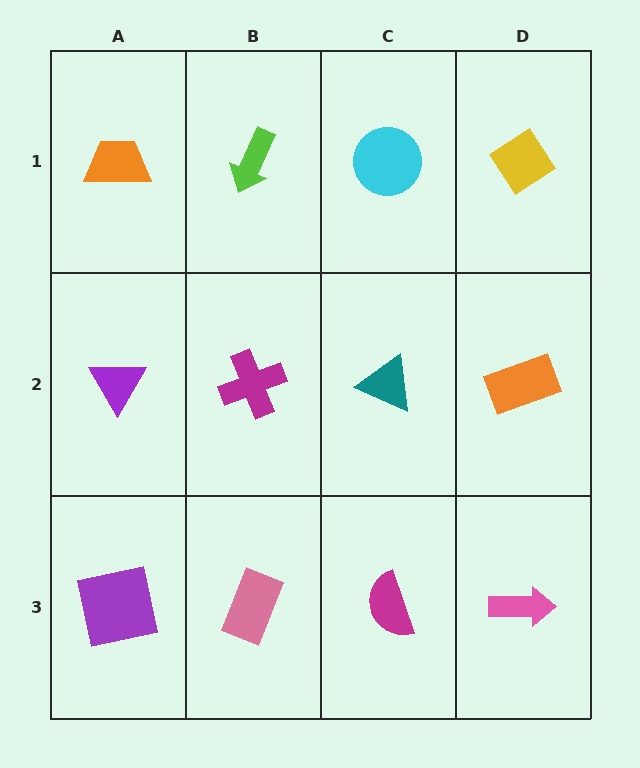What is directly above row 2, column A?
An orange trapezoid.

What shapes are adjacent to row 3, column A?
A purple triangle (row 2, column A), a pink rectangle (row 3, column B).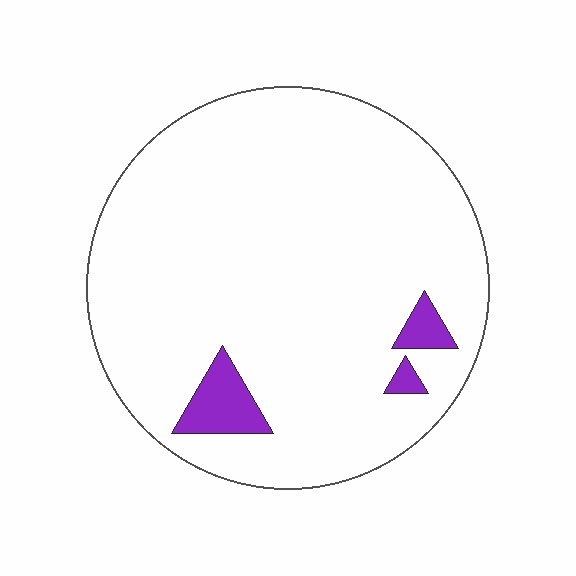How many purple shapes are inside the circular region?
3.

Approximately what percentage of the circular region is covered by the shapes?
Approximately 5%.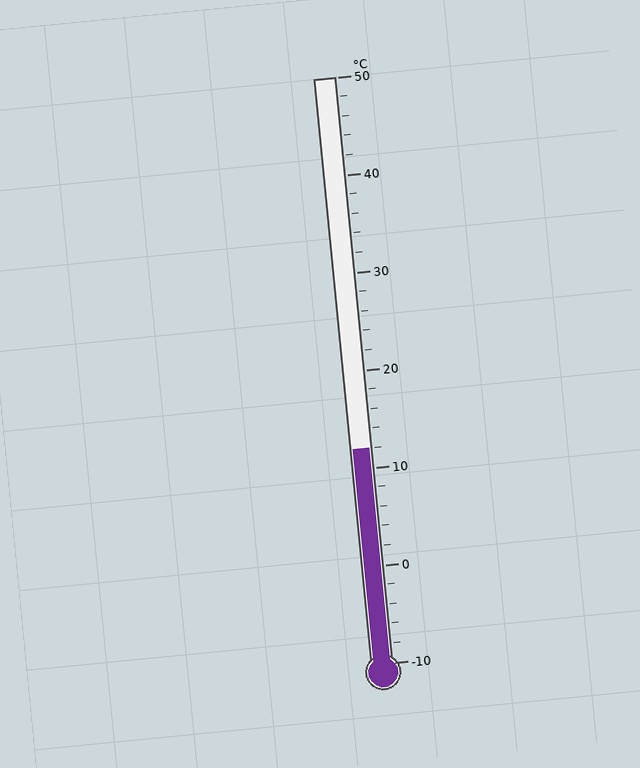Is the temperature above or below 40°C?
The temperature is below 40°C.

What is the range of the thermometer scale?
The thermometer scale ranges from -10°C to 50°C.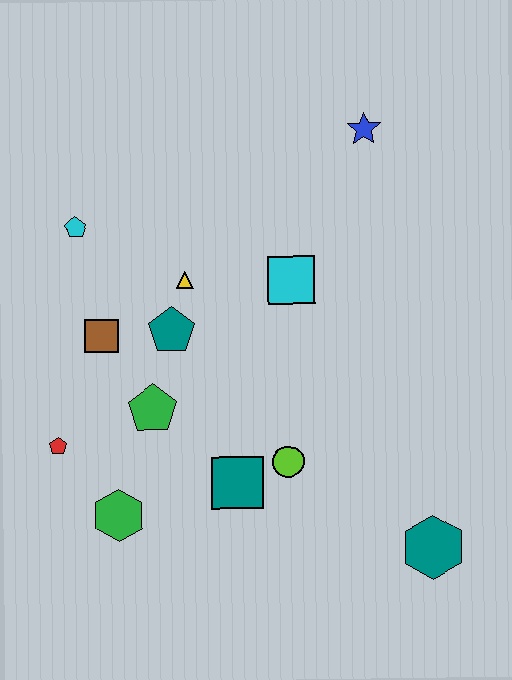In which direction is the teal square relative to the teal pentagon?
The teal square is below the teal pentagon.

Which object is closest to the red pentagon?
The green hexagon is closest to the red pentagon.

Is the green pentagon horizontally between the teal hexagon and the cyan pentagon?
Yes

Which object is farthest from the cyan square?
The teal hexagon is farthest from the cyan square.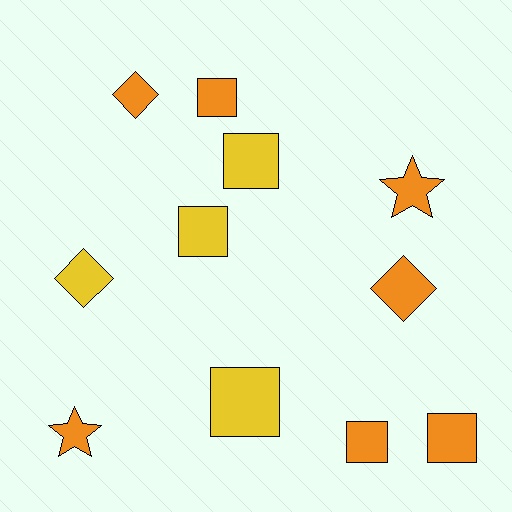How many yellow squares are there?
There are 3 yellow squares.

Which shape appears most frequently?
Square, with 6 objects.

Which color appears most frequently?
Orange, with 7 objects.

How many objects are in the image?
There are 11 objects.